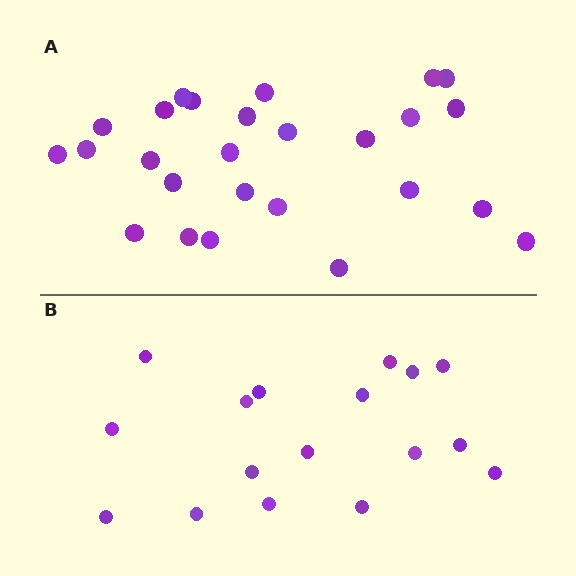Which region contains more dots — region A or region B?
Region A (the top region) has more dots.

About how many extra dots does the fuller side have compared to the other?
Region A has roughly 8 or so more dots than region B.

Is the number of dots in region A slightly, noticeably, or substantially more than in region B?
Region A has substantially more. The ratio is roughly 1.5 to 1.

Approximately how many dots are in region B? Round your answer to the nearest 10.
About 20 dots. (The exact count is 17, which rounds to 20.)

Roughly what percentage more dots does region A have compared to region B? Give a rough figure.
About 55% more.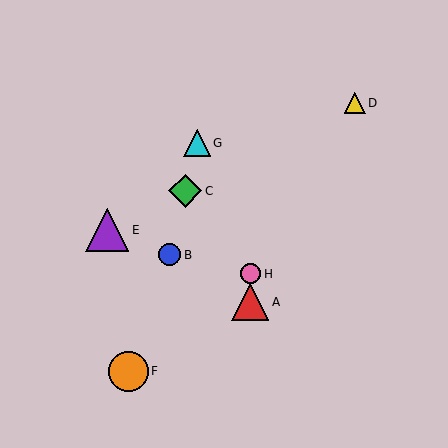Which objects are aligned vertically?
Objects A, H are aligned vertically.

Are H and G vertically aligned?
No, H is at x≈250 and G is at x≈197.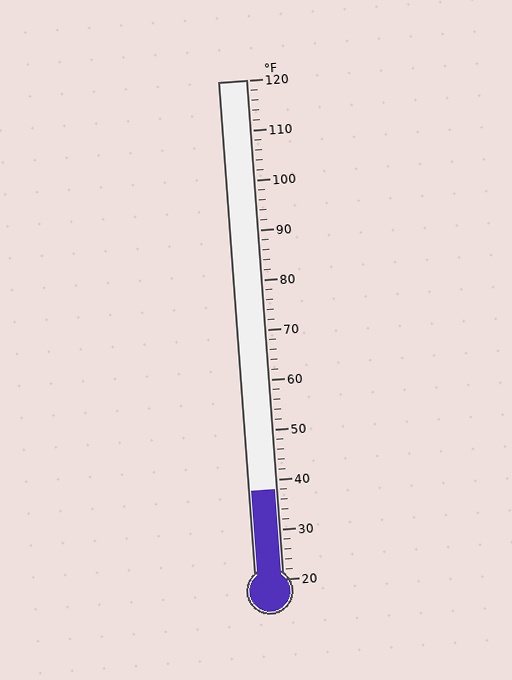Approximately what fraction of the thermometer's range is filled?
The thermometer is filled to approximately 20% of its range.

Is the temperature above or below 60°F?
The temperature is below 60°F.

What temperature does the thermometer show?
The thermometer shows approximately 38°F.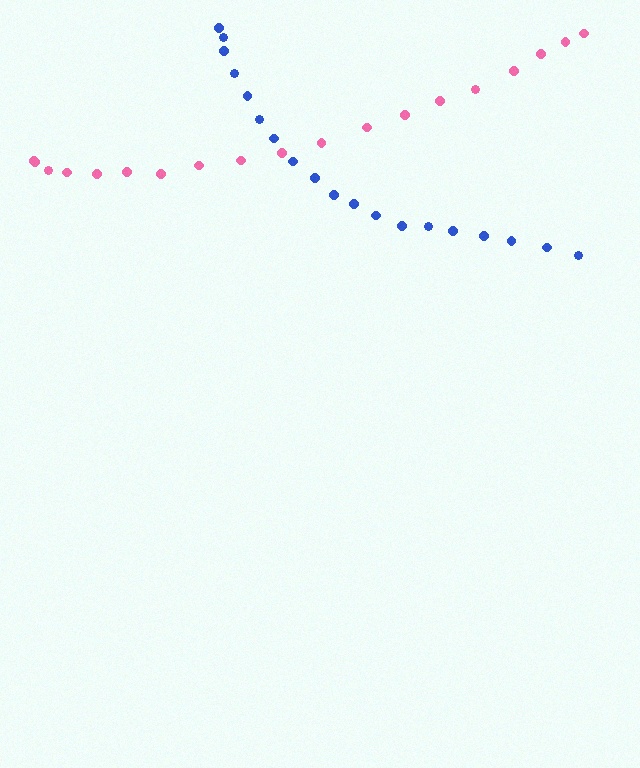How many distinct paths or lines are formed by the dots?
There are 2 distinct paths.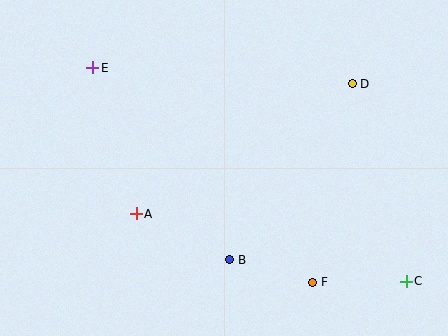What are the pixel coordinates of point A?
Point A is at (136, 214).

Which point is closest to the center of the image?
Point B at (230, 260) is closest to the center.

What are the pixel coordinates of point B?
Point B is at (230, 260).